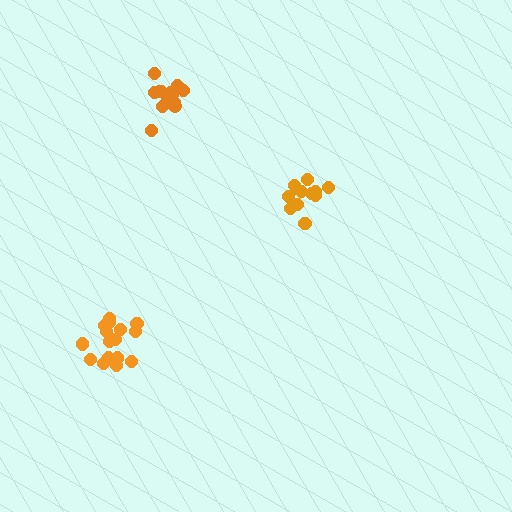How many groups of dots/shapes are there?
There are 3 groups.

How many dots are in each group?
Group 1: 16 dots, Group 2: 12 dots, Group 3: 13 dots (41 total).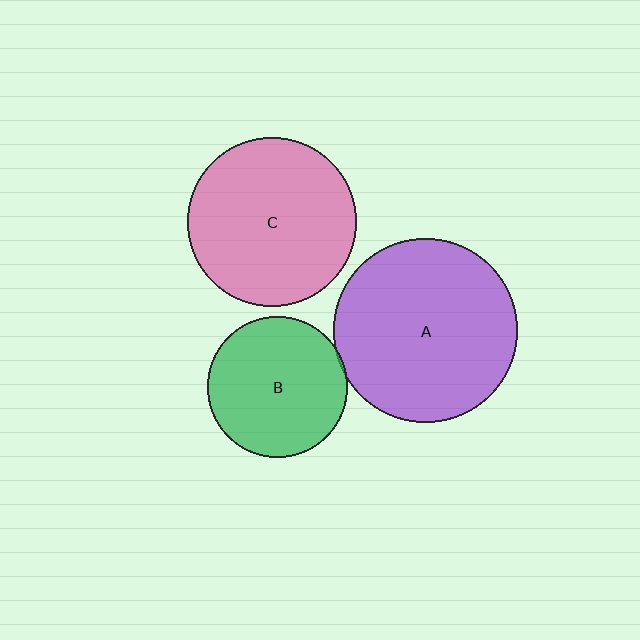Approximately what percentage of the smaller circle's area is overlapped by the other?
Approximately 5%.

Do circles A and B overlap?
Yes.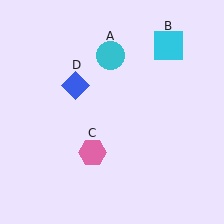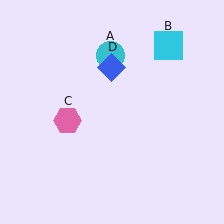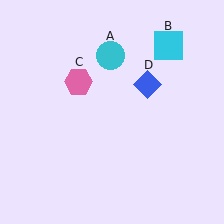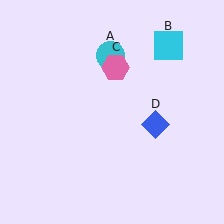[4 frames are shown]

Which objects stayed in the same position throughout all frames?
Cyan circle (object A) and cyan square (object B) remained stationary.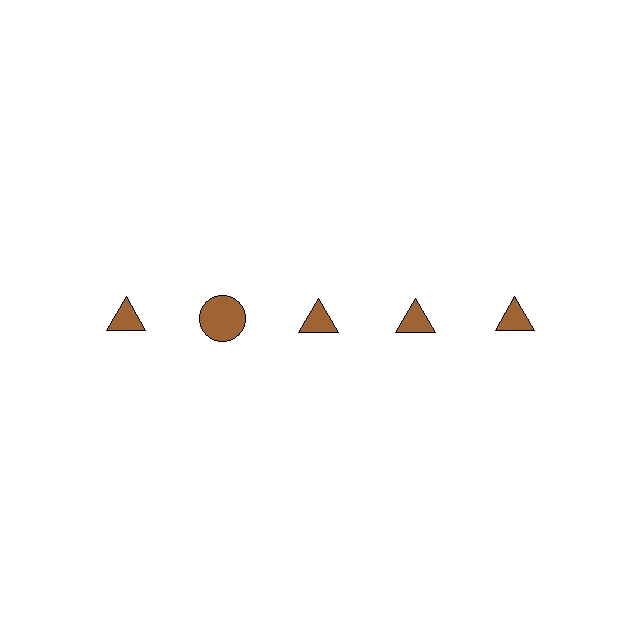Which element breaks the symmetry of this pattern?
The brown circle in the top row, second from left column breaks the symmetry. All other shapes are brown triangles.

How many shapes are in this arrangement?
There are 5 shapes arranged in a grid pattern.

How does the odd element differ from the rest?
It has a different shape: circle instead of triangle.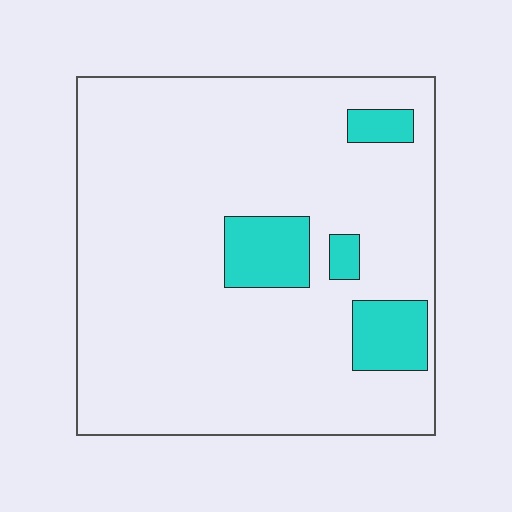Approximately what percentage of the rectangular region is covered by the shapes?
Approximately 10%.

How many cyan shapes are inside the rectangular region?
4.